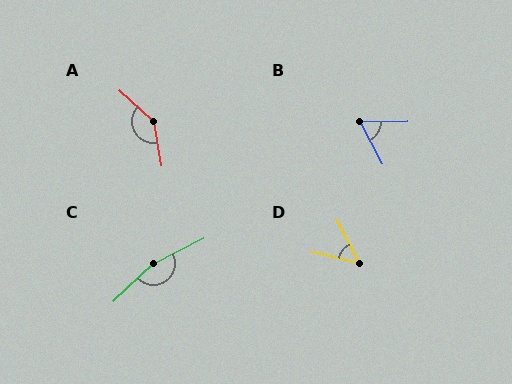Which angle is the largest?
C, at approximately 163 degrees.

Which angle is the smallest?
D, at approximately 48 degrees.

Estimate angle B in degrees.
Approximately 63 degrees.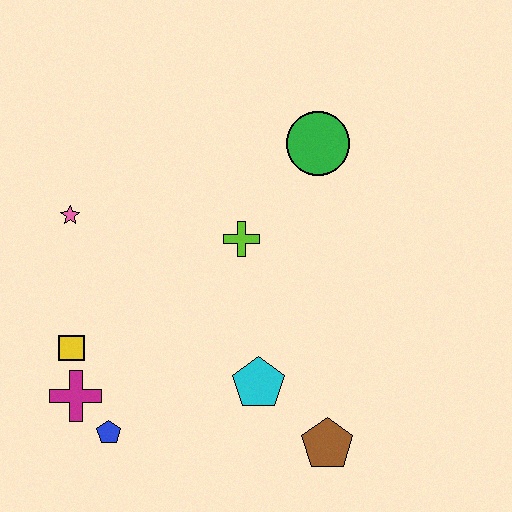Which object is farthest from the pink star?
The brown pentagon is farthest from the pink star.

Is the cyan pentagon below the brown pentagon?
No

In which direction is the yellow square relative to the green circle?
The yellow square is to the left of the green circle.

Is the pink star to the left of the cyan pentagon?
Yes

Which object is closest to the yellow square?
The magenta cross is closest to the yellow square.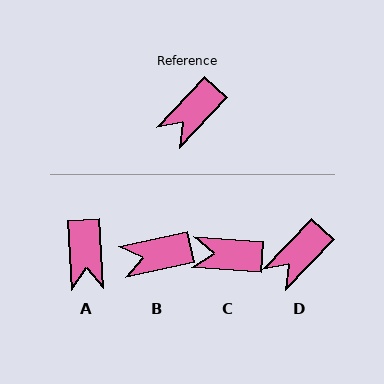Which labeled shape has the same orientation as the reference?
D.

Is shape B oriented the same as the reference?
No, it is off by about 34 degrees.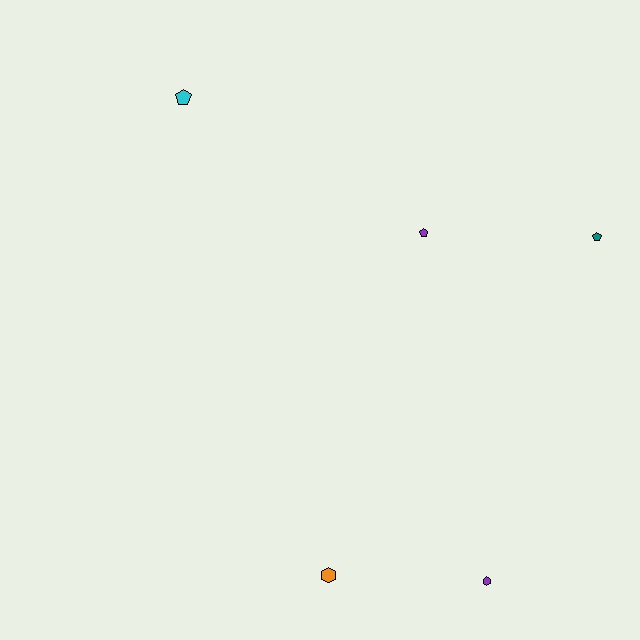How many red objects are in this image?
There are no red objects.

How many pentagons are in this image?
There are 3 pentagons.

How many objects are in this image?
There are 5 objects.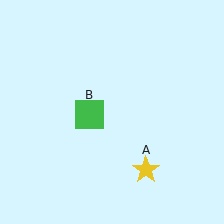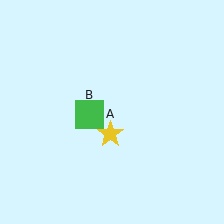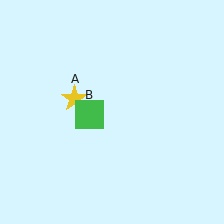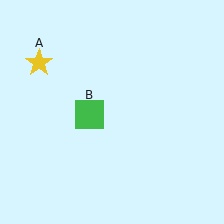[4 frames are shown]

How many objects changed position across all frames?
1 object changed position: yellow star (object A).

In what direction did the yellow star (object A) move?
The yellow star (object A) moved up and to the left.